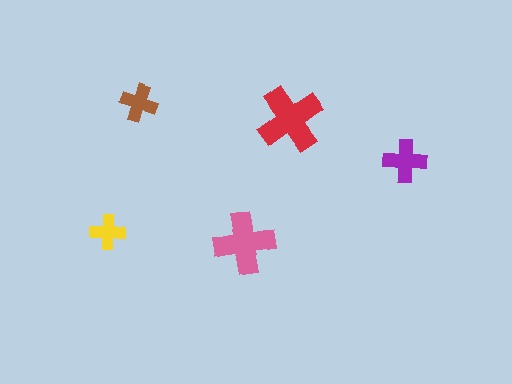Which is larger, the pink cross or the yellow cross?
The pink one.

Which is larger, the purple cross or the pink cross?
The pink one.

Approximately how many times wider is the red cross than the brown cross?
About 2 times wider.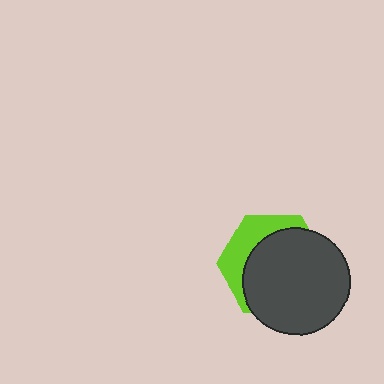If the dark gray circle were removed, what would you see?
You would see the complete lime hexagon.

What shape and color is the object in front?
The object in front is a dark gray circle.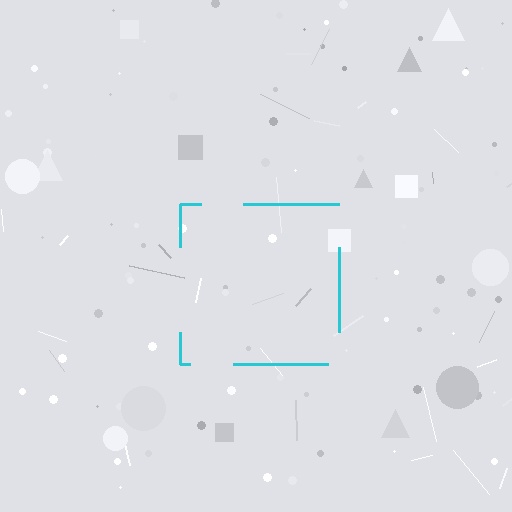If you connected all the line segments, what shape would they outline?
They would outline a square.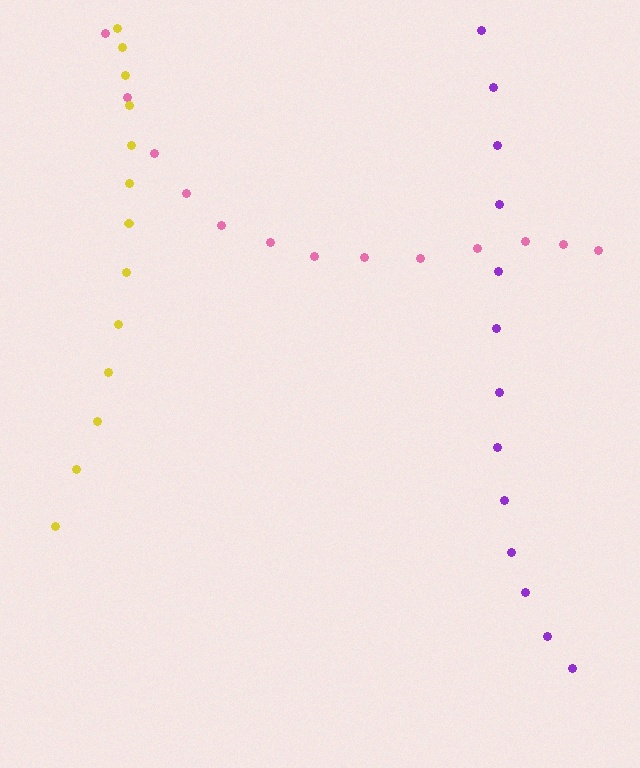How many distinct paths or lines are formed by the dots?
There are 3 distinct paths.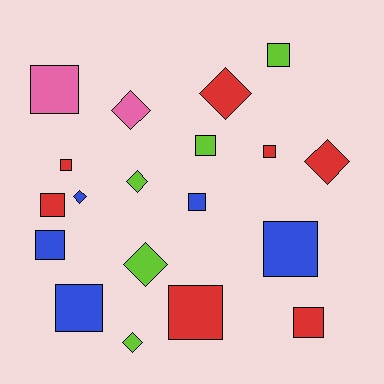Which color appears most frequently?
Red, with 7 objects.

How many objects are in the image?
There are 19 objects.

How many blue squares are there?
There are 4 blue squares.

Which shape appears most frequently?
Square, with 12 objects.